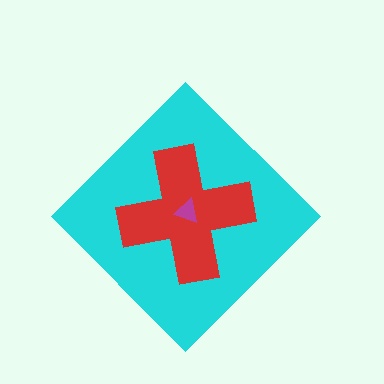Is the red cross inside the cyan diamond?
Yes.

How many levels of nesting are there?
3.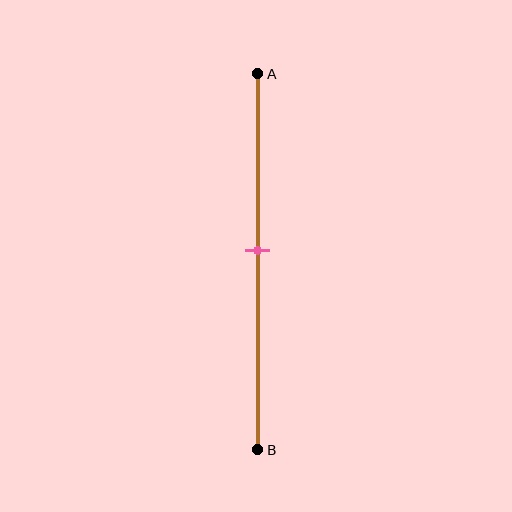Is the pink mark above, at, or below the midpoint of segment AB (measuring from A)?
The pink mark is approximately at the midpoint of segment AB.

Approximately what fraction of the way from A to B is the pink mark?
The pink mark is approximately 45% of the way from A to B.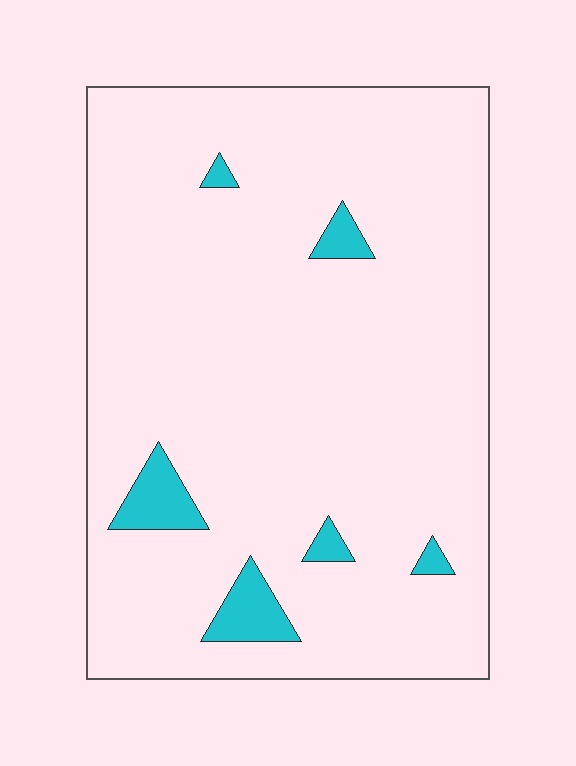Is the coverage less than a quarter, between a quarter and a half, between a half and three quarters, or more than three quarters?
Less than a quarter.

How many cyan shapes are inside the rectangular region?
6.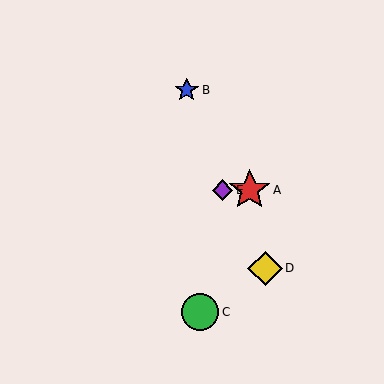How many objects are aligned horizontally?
2 objects (A, E) are aligned horizontally.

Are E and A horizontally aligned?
Yes, both are at y≈190.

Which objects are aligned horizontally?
Objects A, E are aligned horizontally.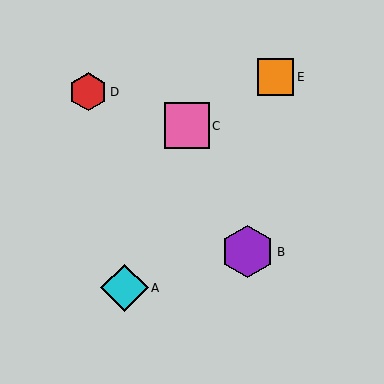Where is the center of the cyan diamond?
The center of the cyan diamond is at (124, 288).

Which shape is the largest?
The purple hexagon (labeled B) is the largest.